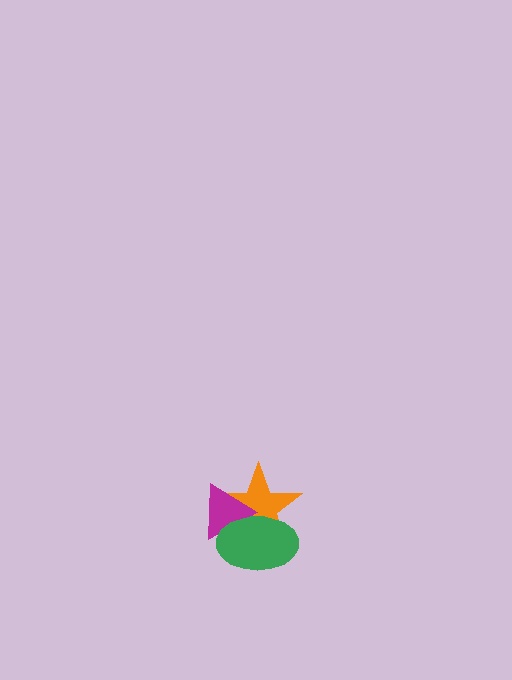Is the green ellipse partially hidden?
No, no other shape covers it.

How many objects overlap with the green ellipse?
2 objects overlap with the green ellipse.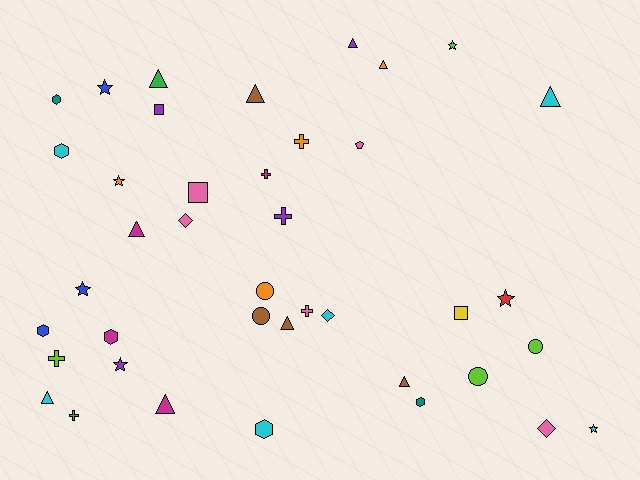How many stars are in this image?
There are 7 stars.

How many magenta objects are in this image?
There are 4 magenta objects.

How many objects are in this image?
There are 40 objects.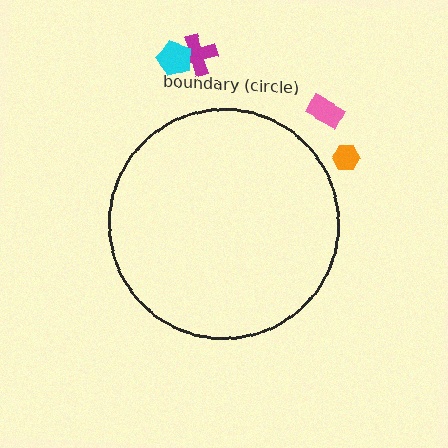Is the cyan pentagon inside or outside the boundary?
Outside.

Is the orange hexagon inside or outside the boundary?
Outside.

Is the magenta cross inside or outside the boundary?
Outside.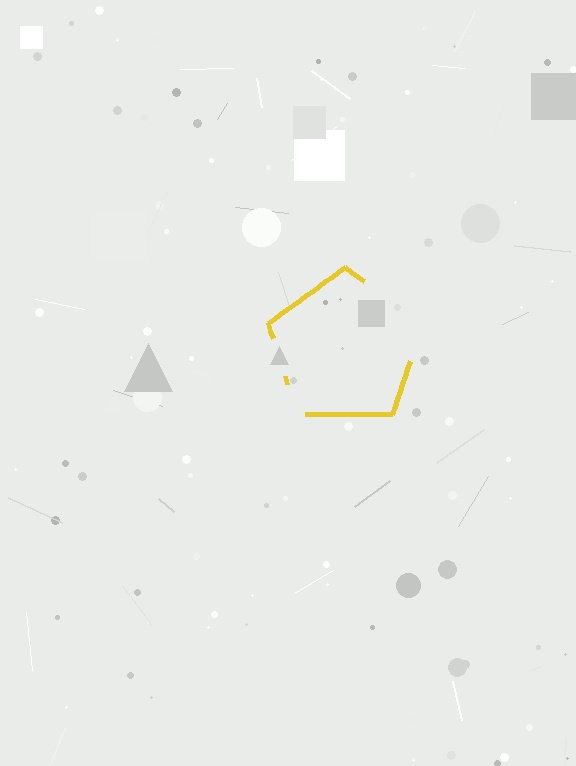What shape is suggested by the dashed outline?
The dashed outline suggests a pentagon.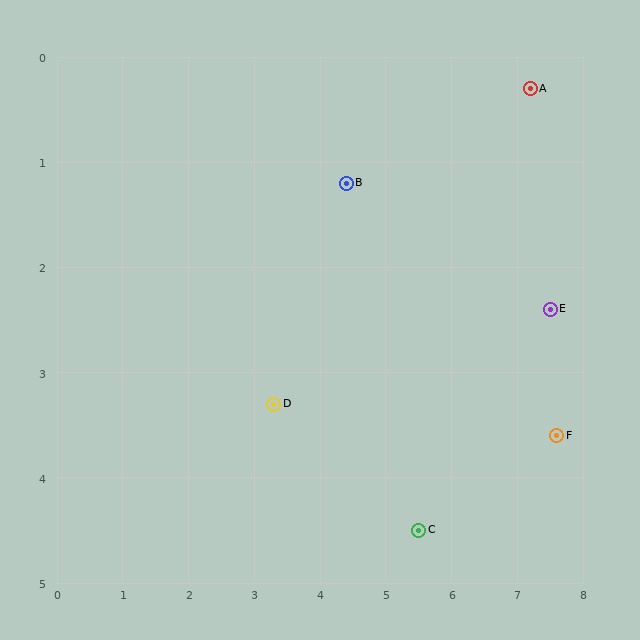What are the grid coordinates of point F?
Point F is at approximately (7.6, 3.6).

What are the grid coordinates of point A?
Point A is at approximately (7.2, 0.3).